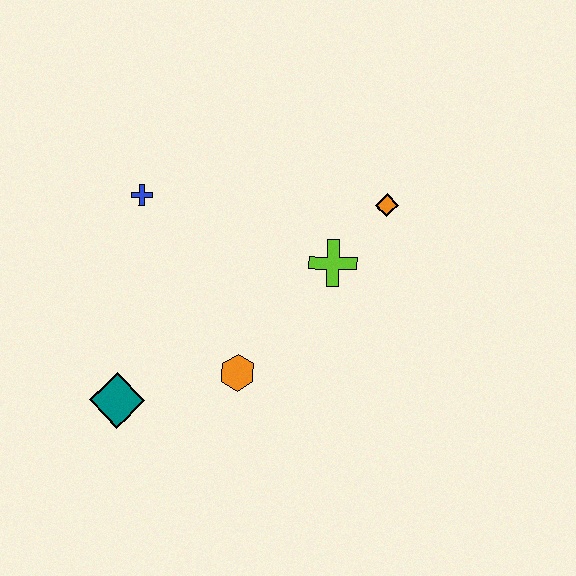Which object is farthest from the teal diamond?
The orange diamond is farthest from the teal diamond.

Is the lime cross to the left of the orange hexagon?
No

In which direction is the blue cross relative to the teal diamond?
The blue cross is above the teal diamond.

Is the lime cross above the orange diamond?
No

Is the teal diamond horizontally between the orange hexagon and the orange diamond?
No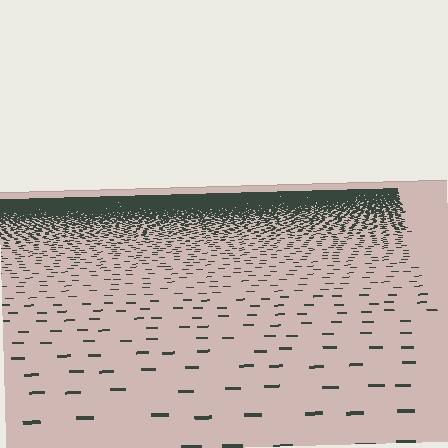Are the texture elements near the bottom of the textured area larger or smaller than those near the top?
Larger. Near the bottom, elements are closer to the viewer and appear at a bigger on-screen size.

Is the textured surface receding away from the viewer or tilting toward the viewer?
The surface is receding away from the viewer. Texture elements get smaller and denser toward the top.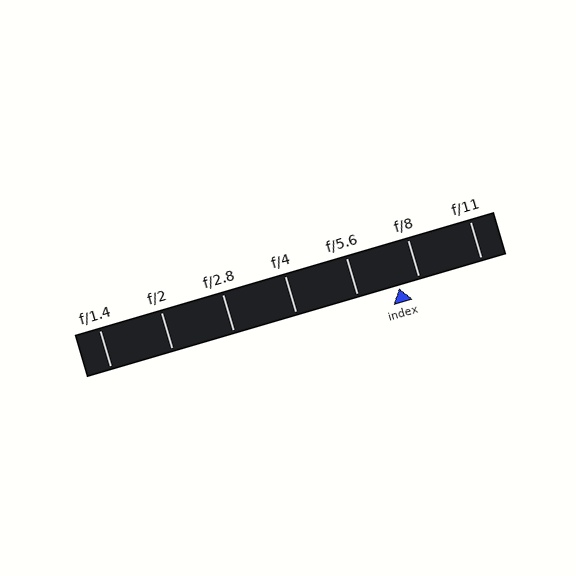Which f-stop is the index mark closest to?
The index mark is closest to f/8.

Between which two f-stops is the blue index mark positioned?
The index mark is between f/5.6 and f/8.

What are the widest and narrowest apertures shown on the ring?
The widest aperture shown is f/1.4 and the narrowest is f/11.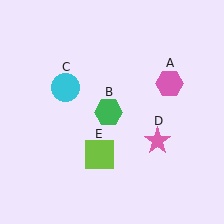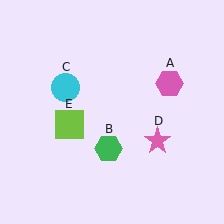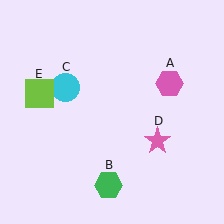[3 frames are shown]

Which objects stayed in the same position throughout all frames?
Pink hexagon (object A) and cyan circle (object C) and pink star (object D) remained stationary.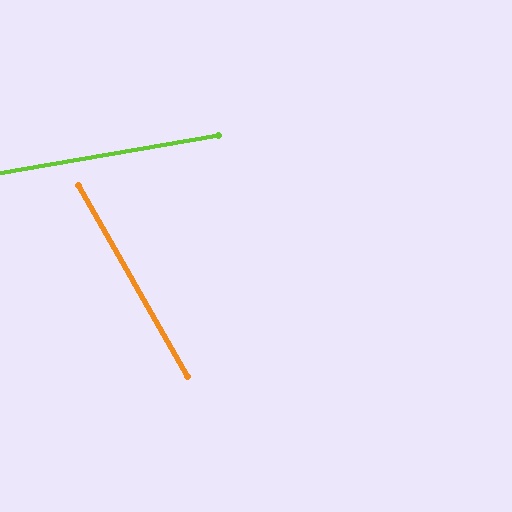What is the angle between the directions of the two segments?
Approximately 70 degrees.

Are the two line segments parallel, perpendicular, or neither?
Neither parallel nor perpendicular — they differ by about 70°.